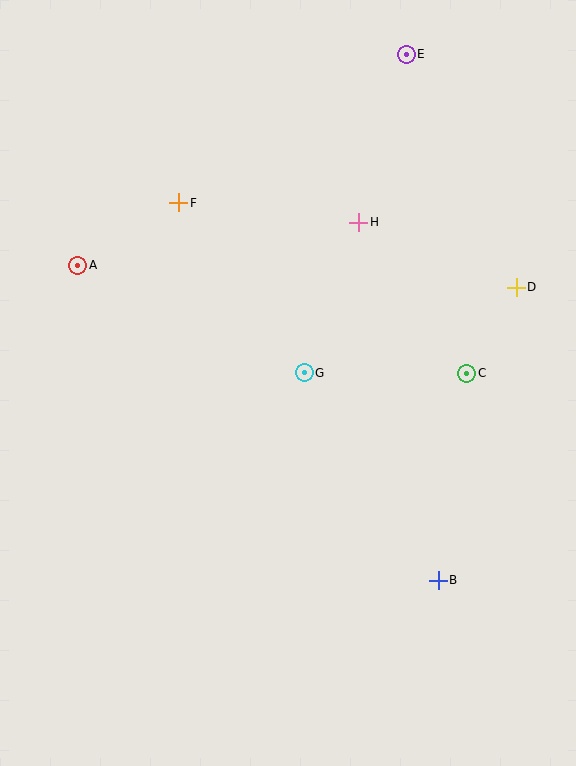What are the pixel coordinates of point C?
Point C is at (467, 373).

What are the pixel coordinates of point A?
Point A is at (78, 265).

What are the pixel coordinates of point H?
Point H is at (358, 222).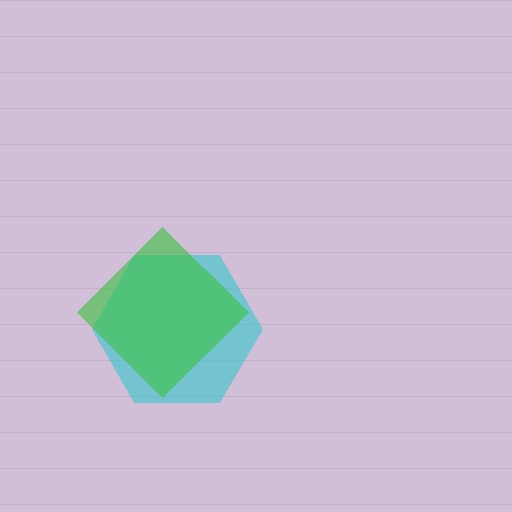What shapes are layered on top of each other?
The layered shapes are: a cyan hexagon, a green diamond.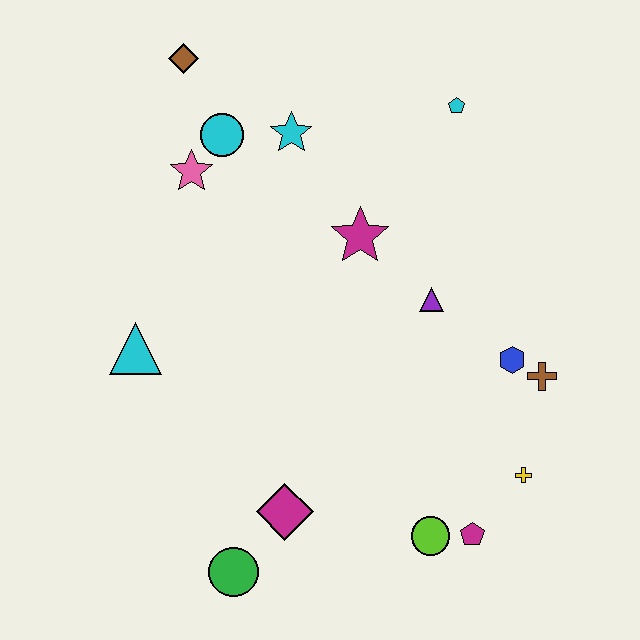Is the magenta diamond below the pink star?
Yes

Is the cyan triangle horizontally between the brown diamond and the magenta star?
No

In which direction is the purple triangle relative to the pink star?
The purple triangle is to the right of the pink star.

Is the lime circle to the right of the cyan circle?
Yes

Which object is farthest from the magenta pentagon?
The brown diamond is farthest from the magenta pentagon.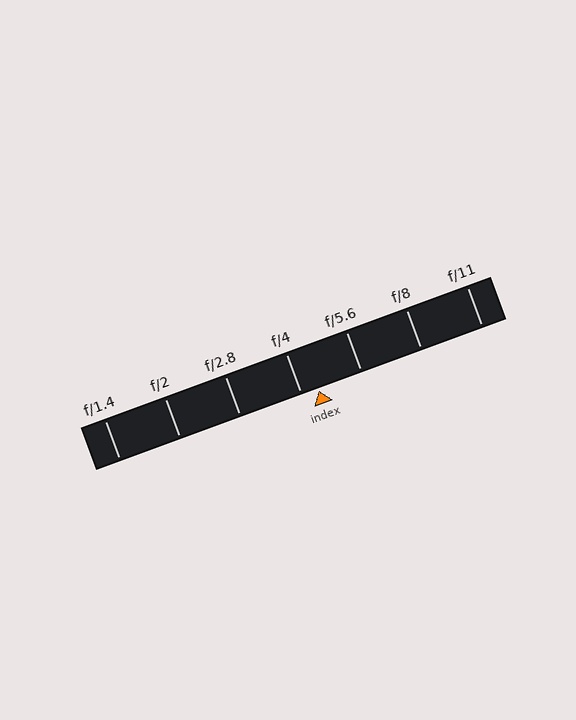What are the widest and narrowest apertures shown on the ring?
The widest aperture shown is f/1.4 and the narrowest is f/11.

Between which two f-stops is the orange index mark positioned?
The index mark is between f/4 and f/5.6.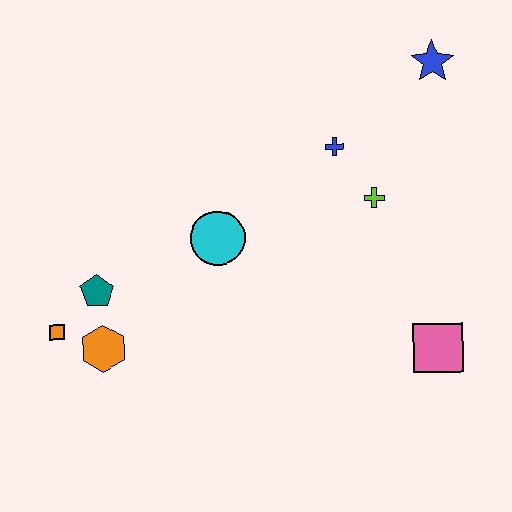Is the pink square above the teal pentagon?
No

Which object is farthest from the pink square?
The orange square is farthest from the pink square.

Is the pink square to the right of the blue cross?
Yes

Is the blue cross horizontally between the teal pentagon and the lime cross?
Yes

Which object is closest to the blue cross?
The lime cross is closest to the blue cross.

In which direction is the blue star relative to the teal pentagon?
The blue star is to the right of the teal pentagon.